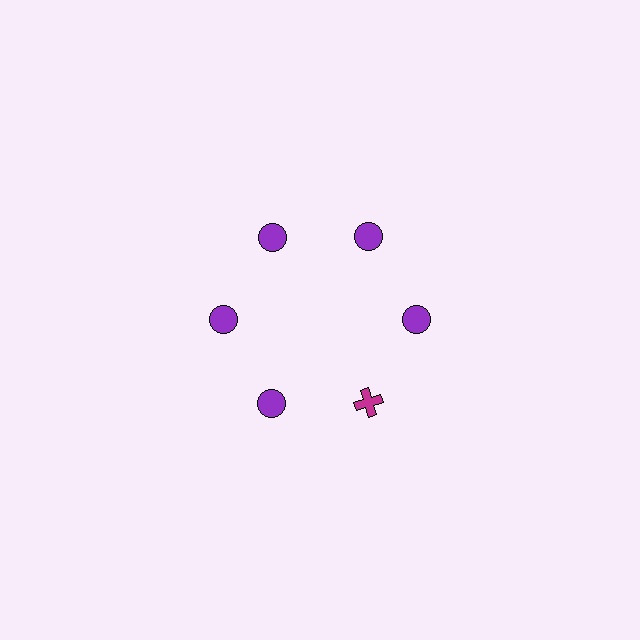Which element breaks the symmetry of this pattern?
The magenta cross at roughly the 5 o'clock position breaks the symmetry. All other shapes are purple circles.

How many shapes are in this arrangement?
There are 6 shapes arranged in a ring pattern.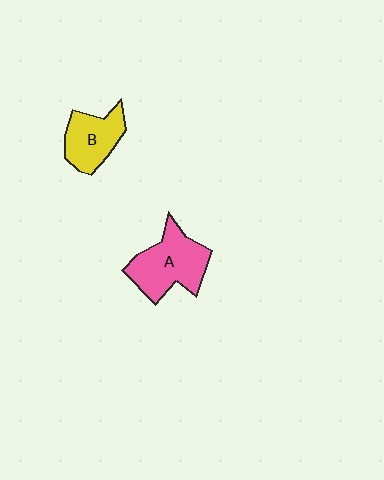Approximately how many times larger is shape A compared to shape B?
Approximately 1.4 times.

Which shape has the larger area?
Shape A (pink).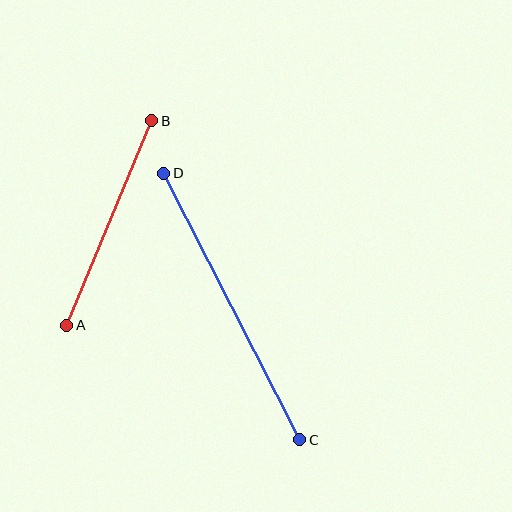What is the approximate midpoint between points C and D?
The midpoint is at approximately (232, 307) pixels.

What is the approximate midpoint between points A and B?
The midpoint is at approximately (109, 223) pixels.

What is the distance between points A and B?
The distance is approximately 221 pixels.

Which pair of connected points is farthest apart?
Points C and D are farthest apart.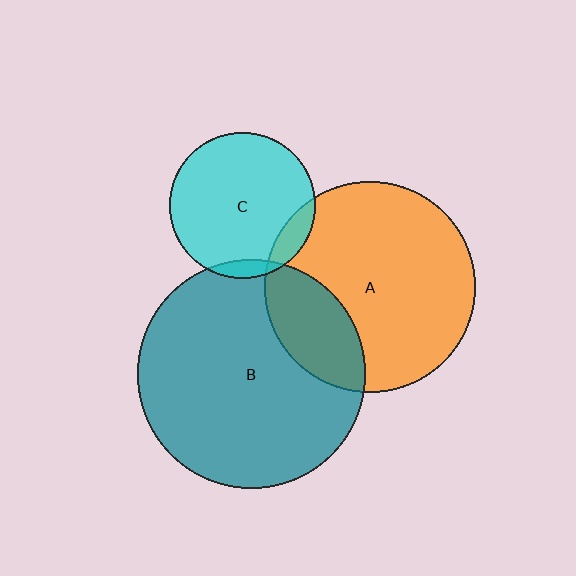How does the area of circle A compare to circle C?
Approximately 2.1 times.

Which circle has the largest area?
Circle B (teal).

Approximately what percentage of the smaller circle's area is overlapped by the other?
Approximately 25%.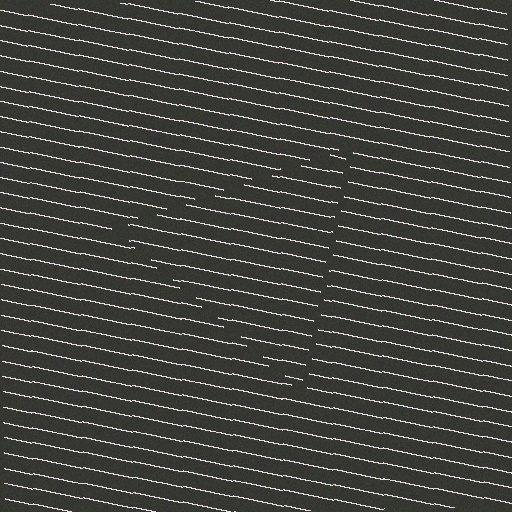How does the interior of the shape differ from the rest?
The interior of the shape contains the same grating, shifted by half a period — the contour is defined by the phase discontinuity where line-ends from the inner and outer gratings abut.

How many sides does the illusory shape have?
3 sides — the line-ends trace a triangle.